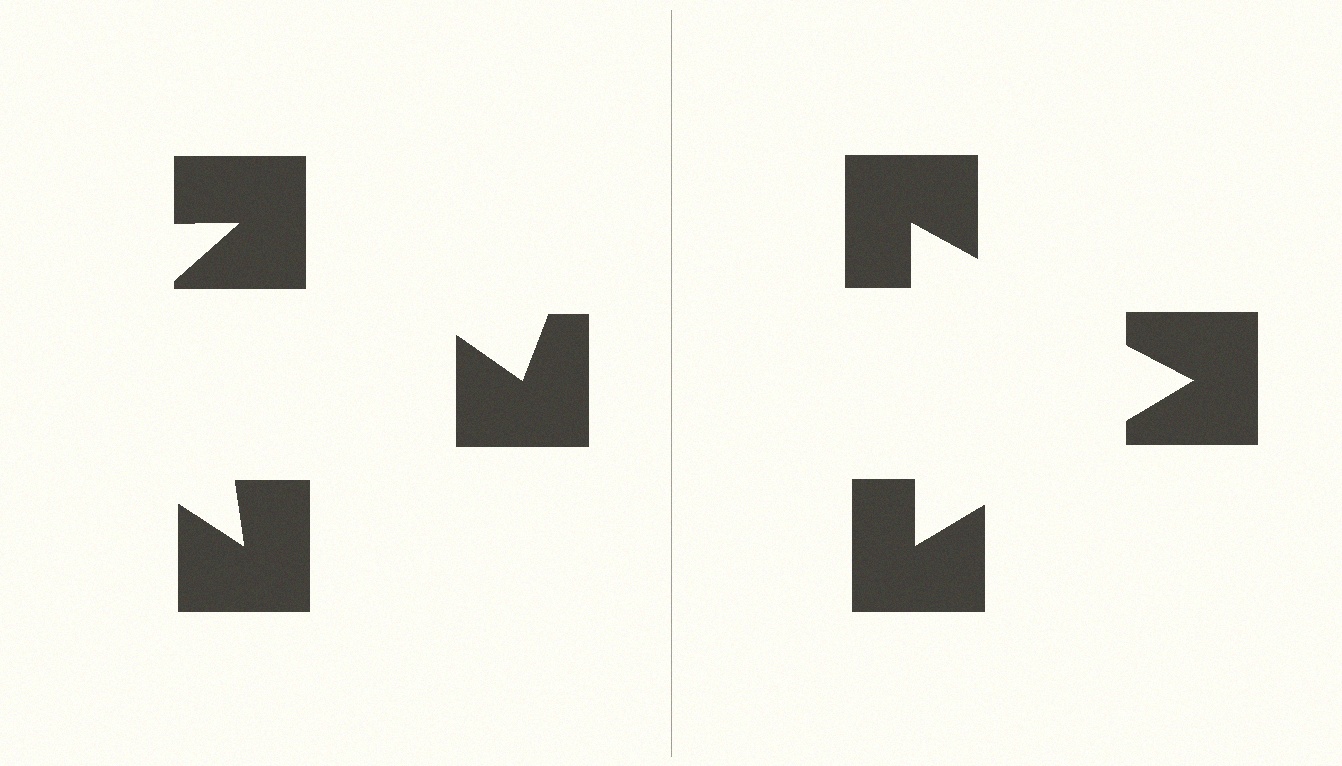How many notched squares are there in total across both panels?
6 — 3 on each side.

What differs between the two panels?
The notched squares are positioned identically on both sides; only the wedge orientations differ. On the right they align to a triangle; on the left they are misaligned.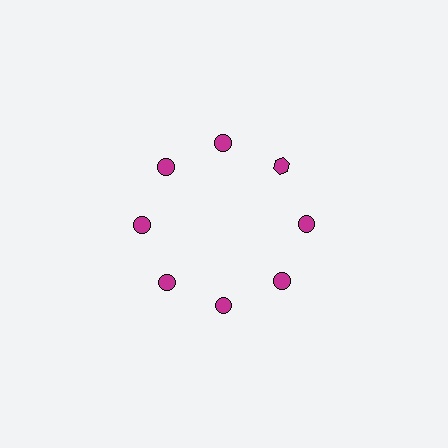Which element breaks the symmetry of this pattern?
The magenta hexagon at roughly the 2 o'clock position breaks the symmetry. All other shapes are magenta circles.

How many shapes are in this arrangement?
There are 8 shapes arranged in a ring pattern.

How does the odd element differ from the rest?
It has a different shape: hexagon instead of circle.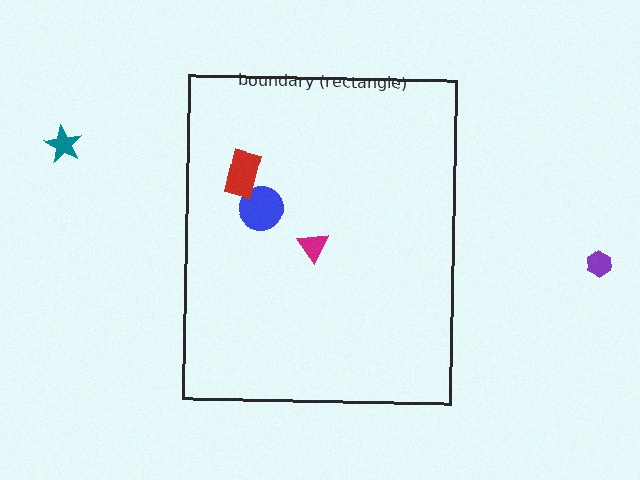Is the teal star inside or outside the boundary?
Outside.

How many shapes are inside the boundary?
3 inside, 2 outside.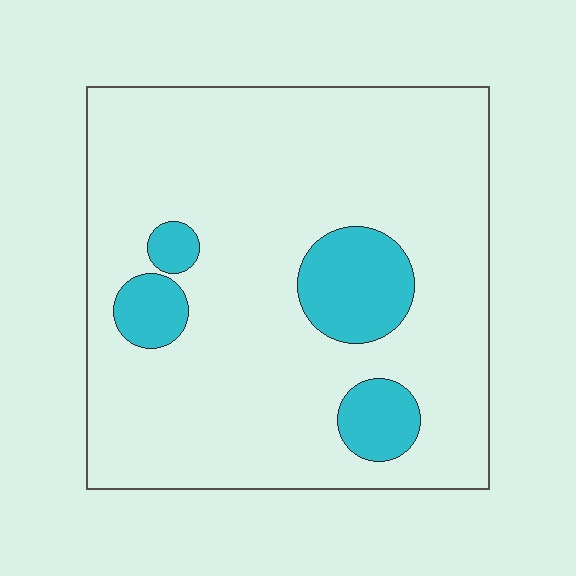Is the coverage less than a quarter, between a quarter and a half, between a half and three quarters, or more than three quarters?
Less than a quarter.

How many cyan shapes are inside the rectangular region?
4.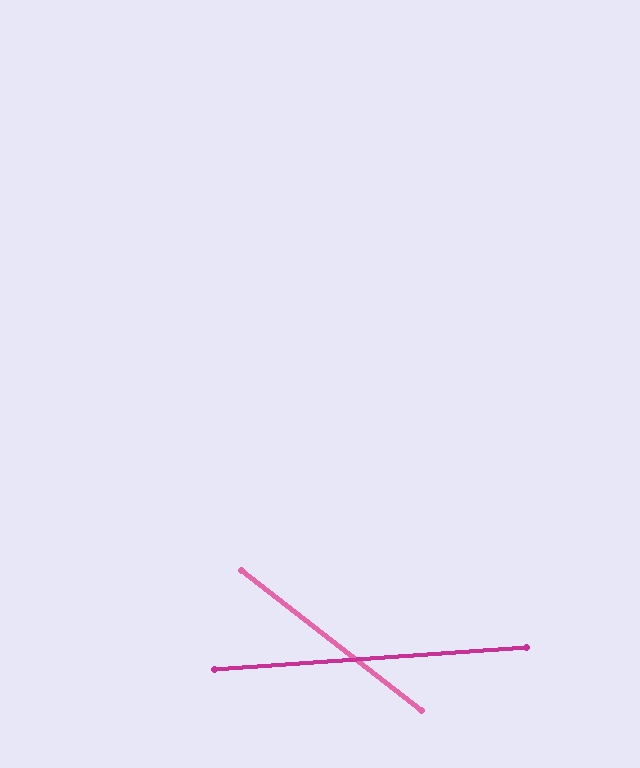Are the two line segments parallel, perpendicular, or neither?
Neither parallel nor perpendicular — they differ by about 42°.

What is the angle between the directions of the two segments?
Approximately 42 degrees.